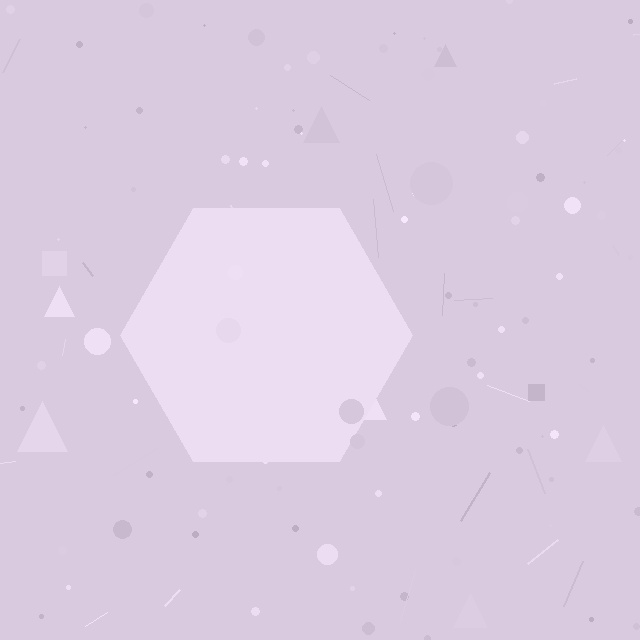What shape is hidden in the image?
A hexagon is hidden in the image.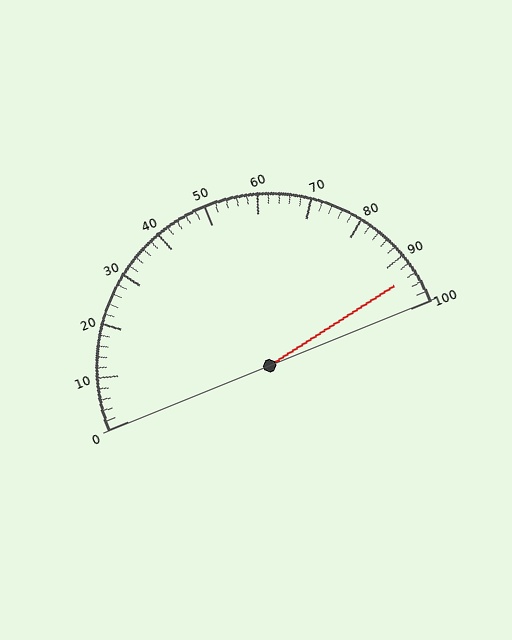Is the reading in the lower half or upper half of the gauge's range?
The reading is in the upper half of the range (0 to 100).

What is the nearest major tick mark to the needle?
The nearest major tick mark is 90.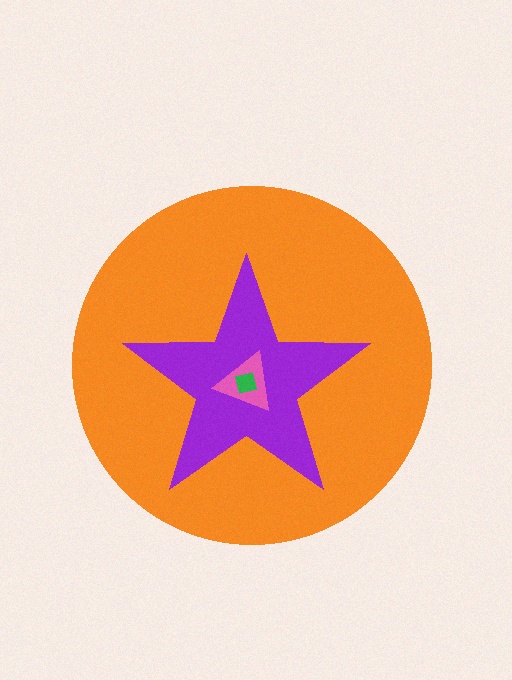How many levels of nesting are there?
4.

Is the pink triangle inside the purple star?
Yes.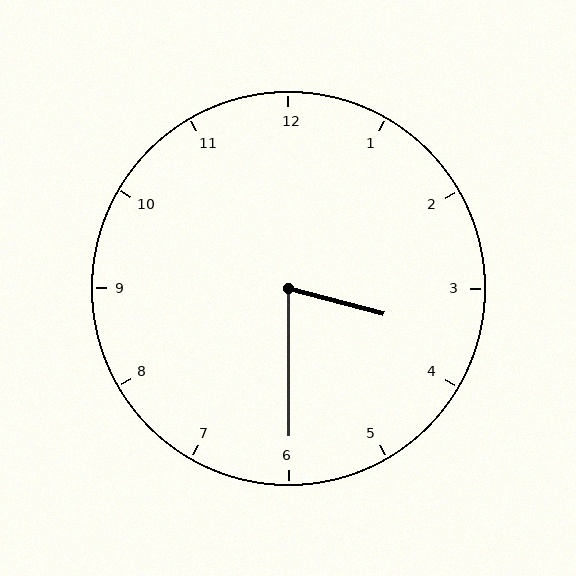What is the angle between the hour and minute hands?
Approximately 75 degrees.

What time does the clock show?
3:30.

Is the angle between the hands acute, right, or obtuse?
It is acute.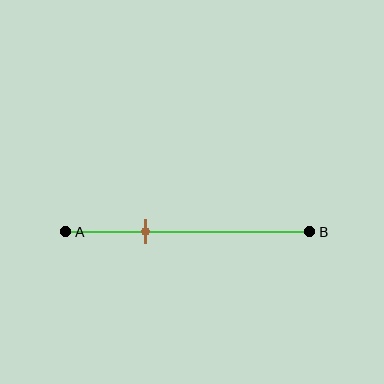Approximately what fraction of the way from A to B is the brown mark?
The brown mark is approximately 35% of the way from A to B.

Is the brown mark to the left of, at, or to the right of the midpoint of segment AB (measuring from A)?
The brown mark is to the left of the midpoint of segment AB.